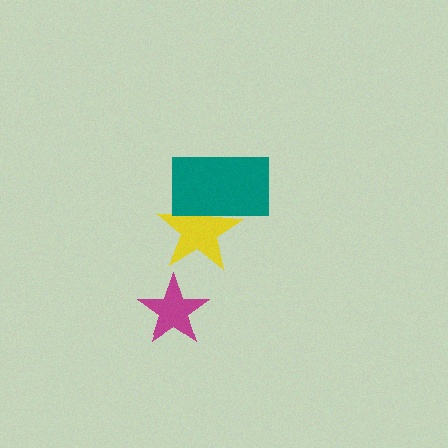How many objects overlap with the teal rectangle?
1 object overlaps with the teal rectangle.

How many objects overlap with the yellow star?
1 object overlaps with the yellow star.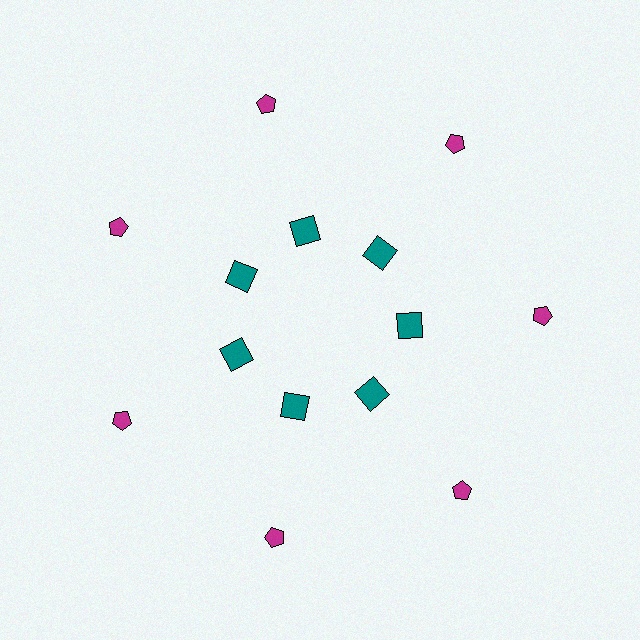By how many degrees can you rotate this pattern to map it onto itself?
The pattern maps onto itself every 51 degrees of rotation.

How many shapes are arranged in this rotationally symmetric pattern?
There are 14 shapes, arranged in 7 groups of 2.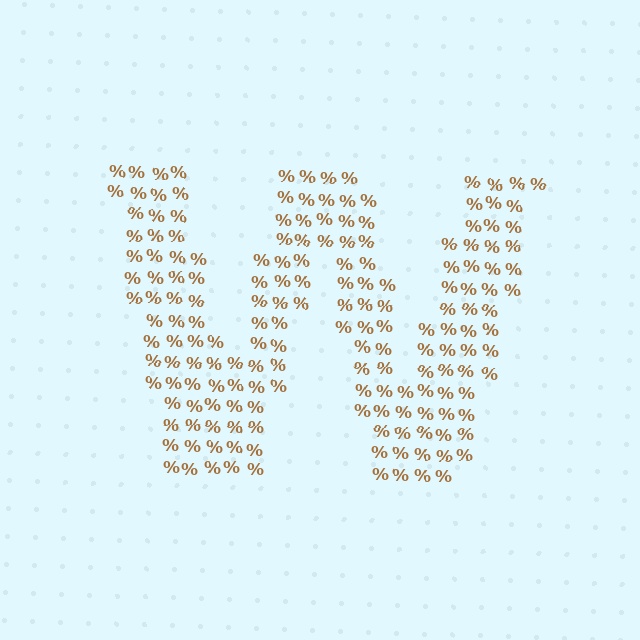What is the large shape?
The large shape is the letter W.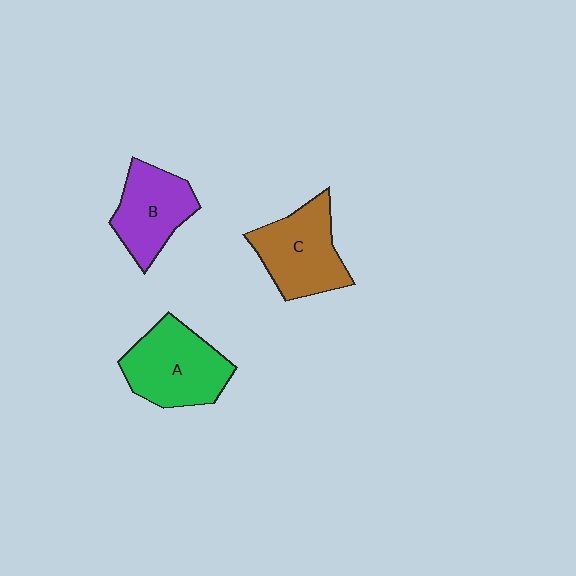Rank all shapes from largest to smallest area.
From largest to smallest: A (green), C (brown), B (purple).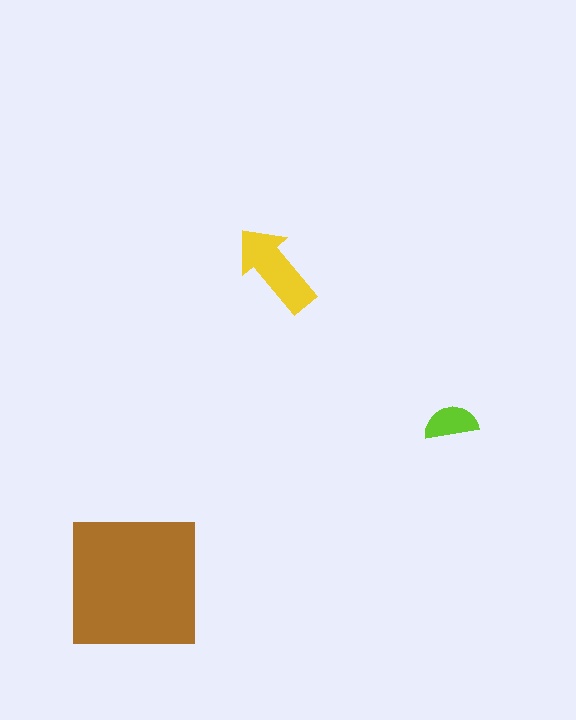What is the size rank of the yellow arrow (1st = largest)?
2nd.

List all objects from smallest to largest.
The lime semicircle, the yellow arrow, the brown square.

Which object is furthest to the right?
The lime semicircle is rightmost.